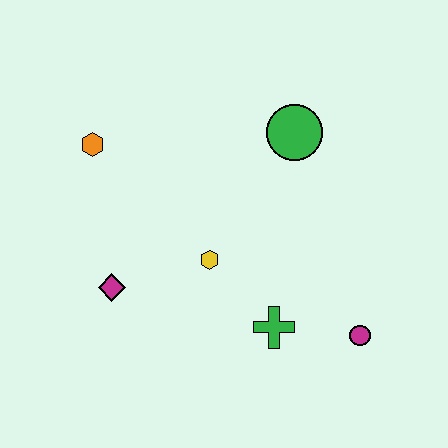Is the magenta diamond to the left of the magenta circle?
Yes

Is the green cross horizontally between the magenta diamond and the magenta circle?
Yes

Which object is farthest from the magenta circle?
The orange hexagon is farthest from the magenta circle.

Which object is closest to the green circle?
The yellow hexagon is closest to the green circle.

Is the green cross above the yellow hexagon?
No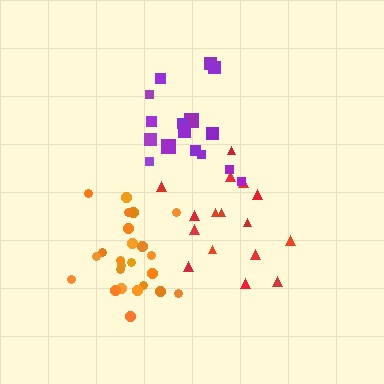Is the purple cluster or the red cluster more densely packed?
Purple.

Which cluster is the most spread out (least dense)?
Red.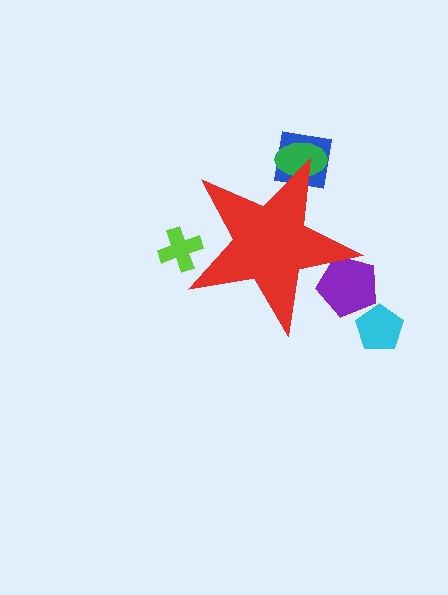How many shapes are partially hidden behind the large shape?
4 shapes are partially hidden.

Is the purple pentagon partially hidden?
Yes, the purple pentagon is partially hidden behind the red star.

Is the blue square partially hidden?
Yes, the blue square is partially hidden behind the red star.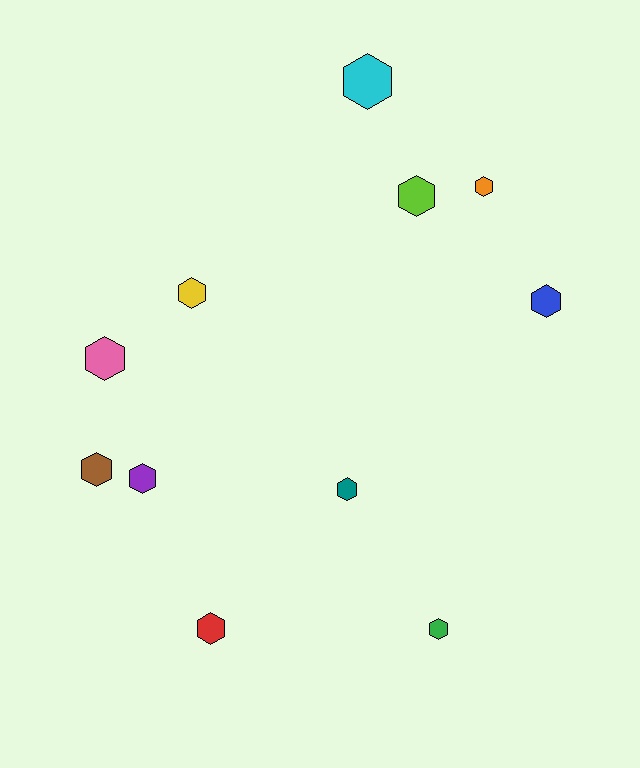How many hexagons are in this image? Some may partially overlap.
There are 11 hexagons.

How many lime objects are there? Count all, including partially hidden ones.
There is 1 lime object.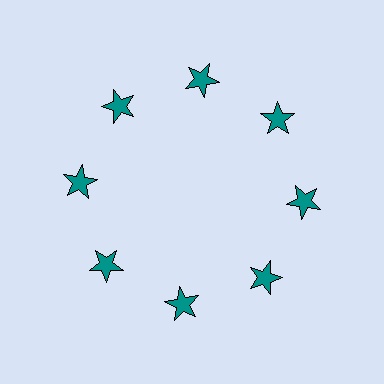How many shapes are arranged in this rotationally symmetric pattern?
There are 8 shapes, arranged in 8 groups of 1.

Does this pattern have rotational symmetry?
Yes, this pattern has 8-fold rotational symmetry. It looks the same after rotating 45 degrees around the center.